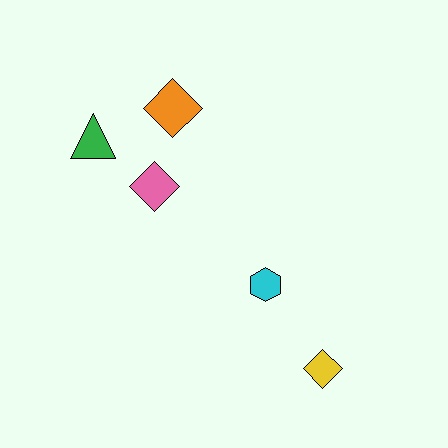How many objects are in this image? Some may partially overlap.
There are 5 objects.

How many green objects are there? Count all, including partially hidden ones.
There is 1 green object.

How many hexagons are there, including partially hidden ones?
There is 1 hexagon.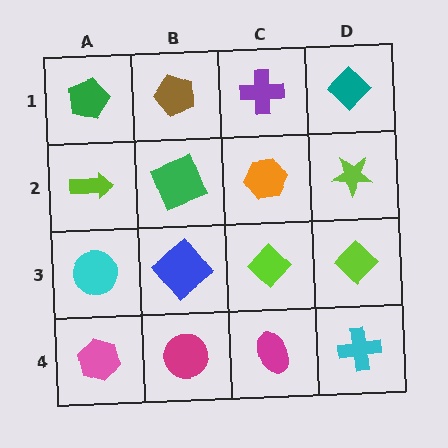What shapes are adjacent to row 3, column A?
A lime arrow (row 2, column A), a pink hexagon (row 4, column A), a blue diamond (row 3, column B).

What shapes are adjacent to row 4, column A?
A cyan circle (row 3, column A), a magenta circle (row 4, column B).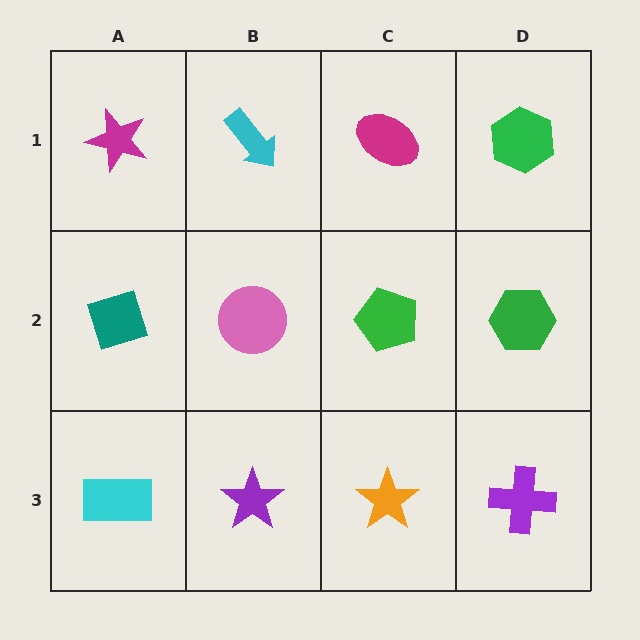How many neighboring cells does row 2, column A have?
3.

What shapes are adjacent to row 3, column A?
A teal diamond (row 2, column A), a purple star (row 3, column B).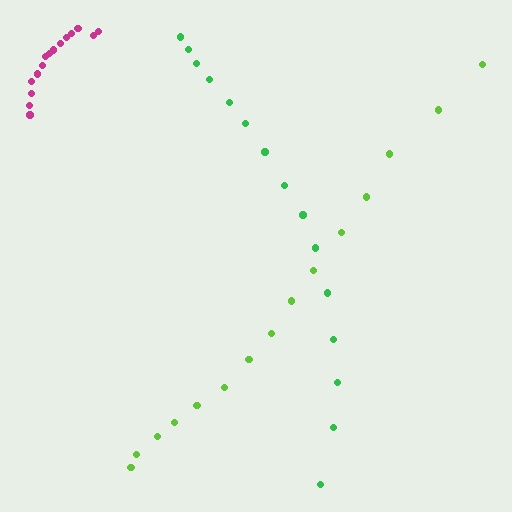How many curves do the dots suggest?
There are 3 distinct paths.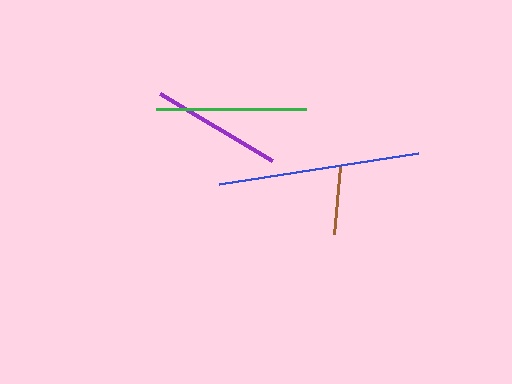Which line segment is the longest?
The blue line is the longest at approximately 202 pixels.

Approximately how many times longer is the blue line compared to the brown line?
The blue line is approximately 3.0 times the length of the brown line.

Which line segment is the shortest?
The brown line is the shortest at approximately 67 pixels.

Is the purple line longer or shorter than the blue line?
The blue line is longer than the purple line.